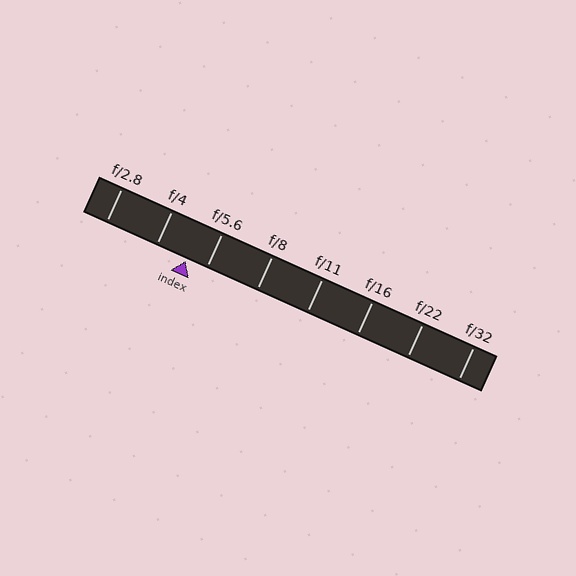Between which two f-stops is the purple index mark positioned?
The index mark is between f/4 and f/5.6.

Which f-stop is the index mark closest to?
The index mark is closest to f/5.6.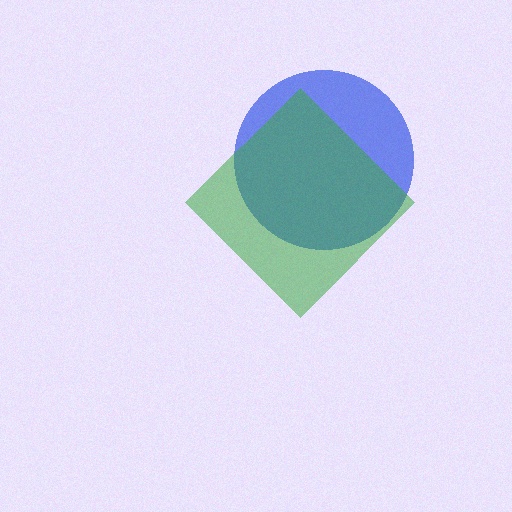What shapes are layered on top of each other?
The layered shapes are: a blue circle, a green diamond.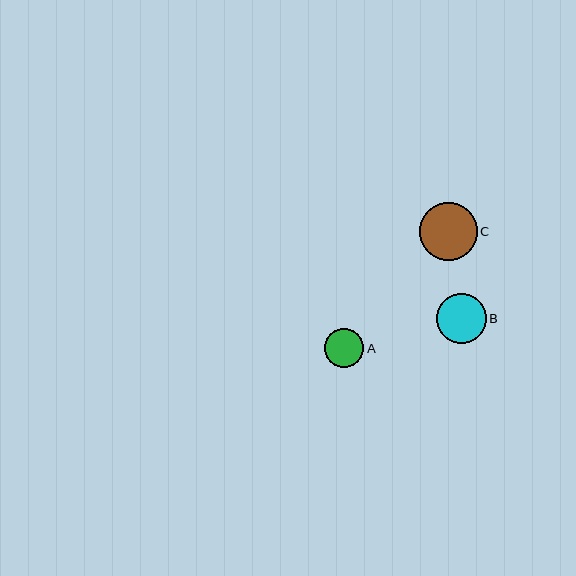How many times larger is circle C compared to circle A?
Circle C is approximately 1.5 times the size of circle A.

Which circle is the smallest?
Circle A is the smallest with a size of approximately 39 pixels.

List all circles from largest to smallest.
From largest to smallest: C, B, A.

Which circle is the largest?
Circle C is the largest with a size of approximately 58 pixels.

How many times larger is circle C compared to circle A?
Circle C is approximately 1.5 times the size of circle A.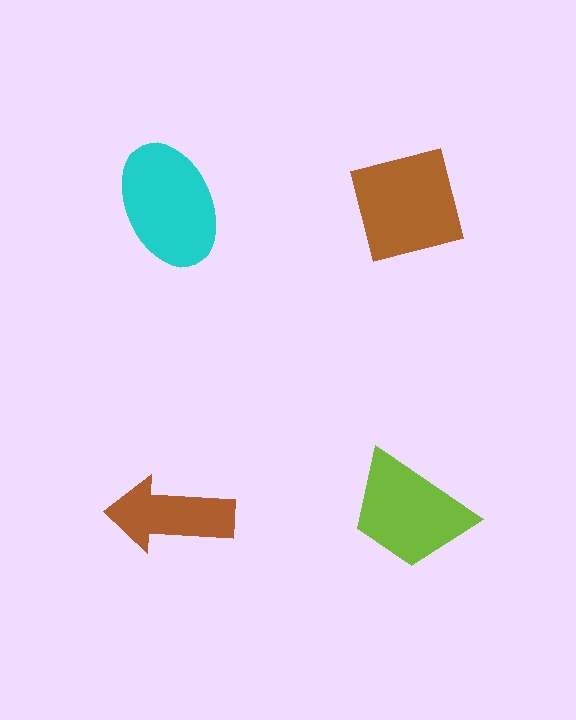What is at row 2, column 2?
A lime trapezoid.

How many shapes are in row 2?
2 shapes.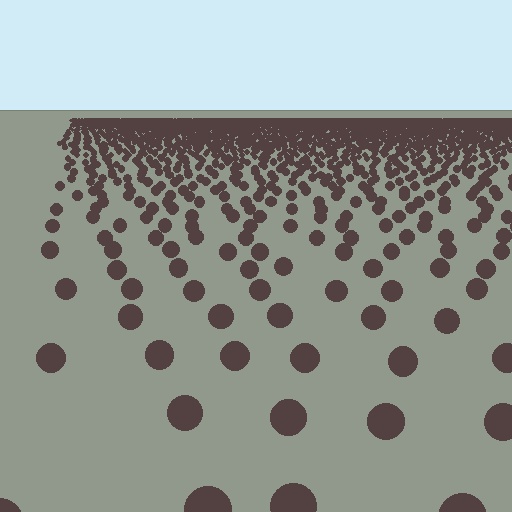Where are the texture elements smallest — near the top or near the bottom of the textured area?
Near the top.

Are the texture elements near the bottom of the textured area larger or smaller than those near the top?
Larger. Near the bottom, elements are closer to the viewer and appear at a bigger on-screen size.